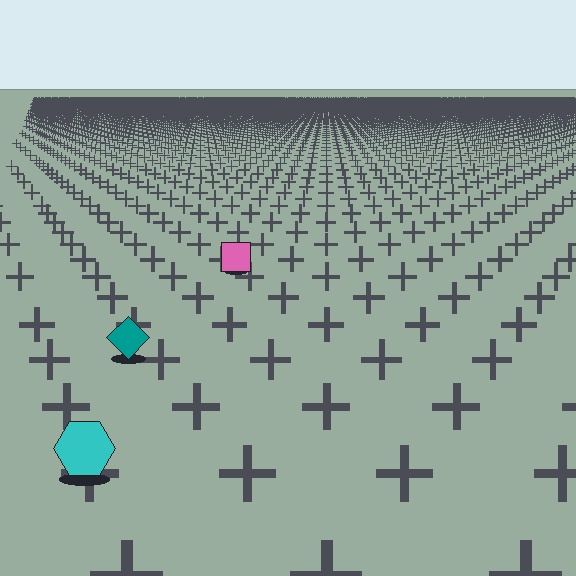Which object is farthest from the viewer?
The pink square is farthest from the viewer. It appears smaller and the ground texture around it is denser.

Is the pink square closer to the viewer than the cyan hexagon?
No. The cyan hexagon is closer — you can tell from the texture gradient: the ground texture is coarser near it.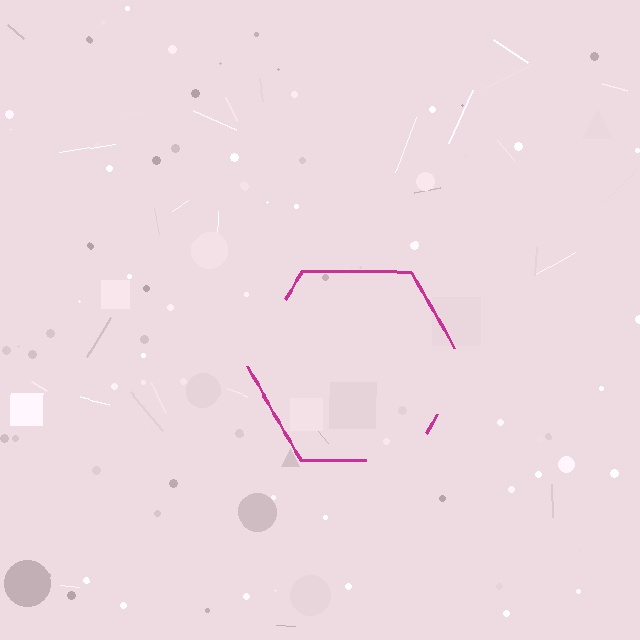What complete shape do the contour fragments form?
The contour fragments form a hexagon.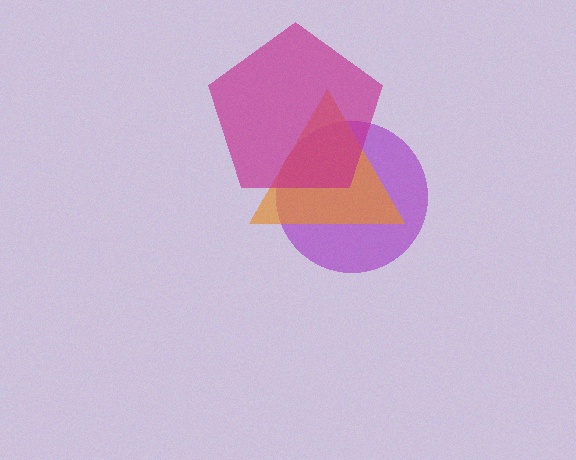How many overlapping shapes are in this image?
There are 3 overlapping shapes in the image.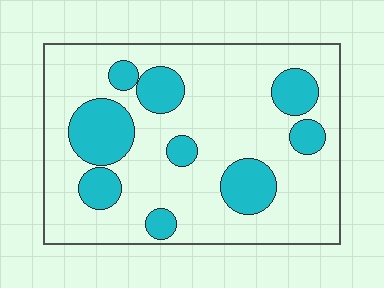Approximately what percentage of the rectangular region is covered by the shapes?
Approximately 25%.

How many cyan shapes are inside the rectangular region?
9.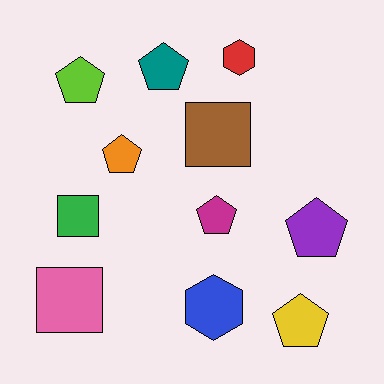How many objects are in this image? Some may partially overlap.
There are 11 objects.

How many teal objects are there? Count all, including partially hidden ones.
There is 1 teal object.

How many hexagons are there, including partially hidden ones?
There are 2 hexagons.